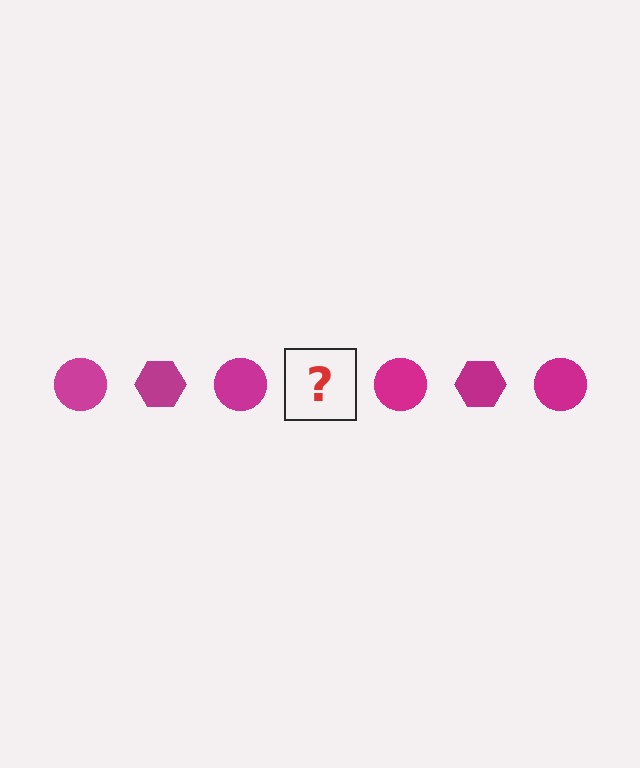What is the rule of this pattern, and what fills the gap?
The rule is that the pattern cycles through circle, hexagon shapes in magenta. The gap should be filled with a magenta hexagon.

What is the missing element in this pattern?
The missing element is a magenta hexagon.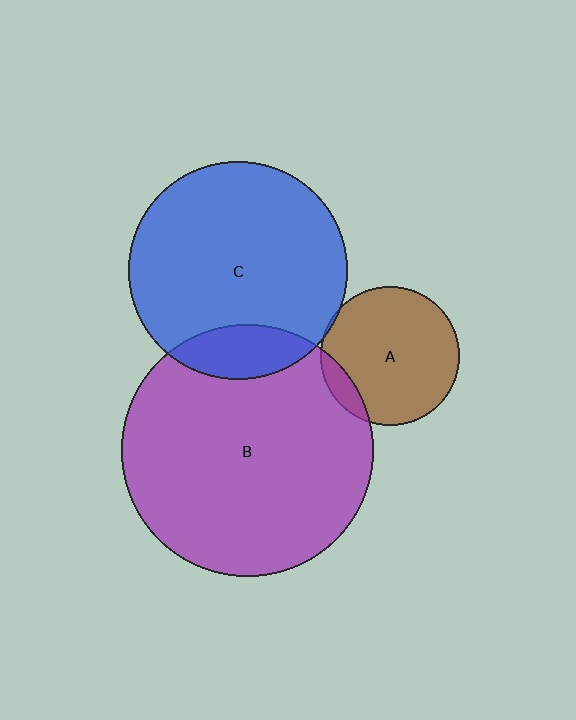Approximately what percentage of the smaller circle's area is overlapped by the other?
Approximately 15%.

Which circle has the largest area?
Circle B (purple).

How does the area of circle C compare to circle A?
Approximately 2.5 times.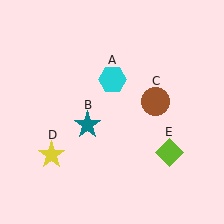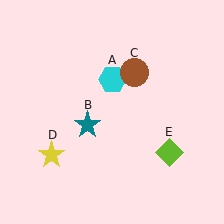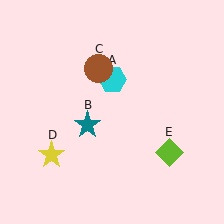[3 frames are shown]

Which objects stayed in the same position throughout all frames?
Cyan hexagon (object A) and teal star (object B) and yellow star (object D) and lime diamond (object E) remained stationary.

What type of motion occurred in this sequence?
The brown circle (object C) rotated counterclockwise around the center of the scene.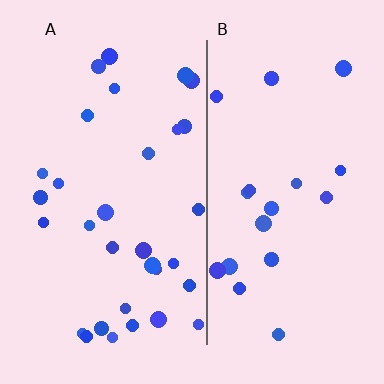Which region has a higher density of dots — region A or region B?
A (the left).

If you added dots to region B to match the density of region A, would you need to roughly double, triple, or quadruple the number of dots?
Approximately double.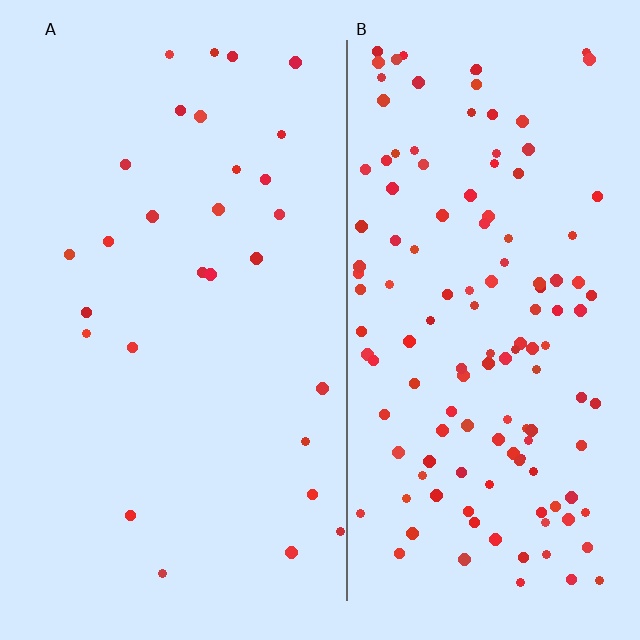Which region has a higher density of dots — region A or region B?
B (the right).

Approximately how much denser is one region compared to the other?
Approximately 4.8× — region B over region A.